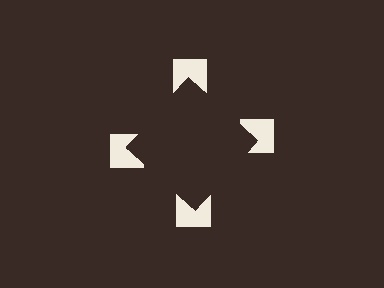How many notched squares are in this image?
There are 4 — one at each vertex of the illusory square.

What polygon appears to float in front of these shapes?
An illusory square — its edges are inferred from the aligned wedge cuts in the notched squares, not physically drawn.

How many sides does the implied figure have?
4 sides.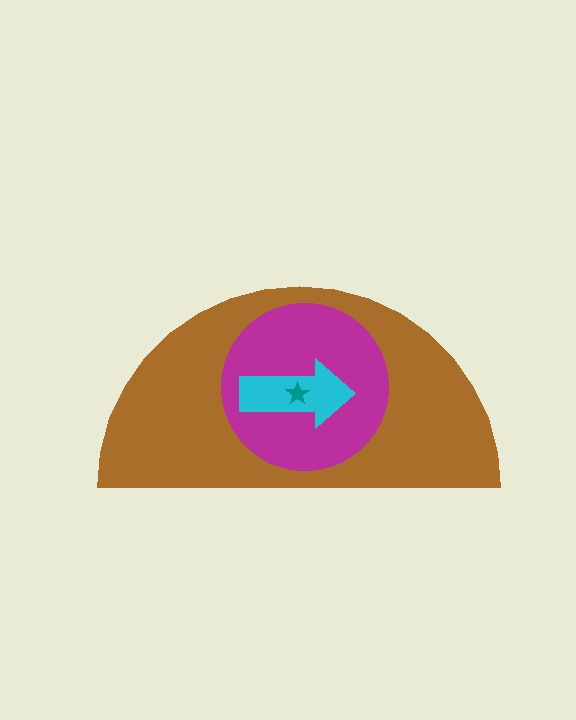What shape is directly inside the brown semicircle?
The magenta circle.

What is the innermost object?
The teal star.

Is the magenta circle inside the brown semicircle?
Yes.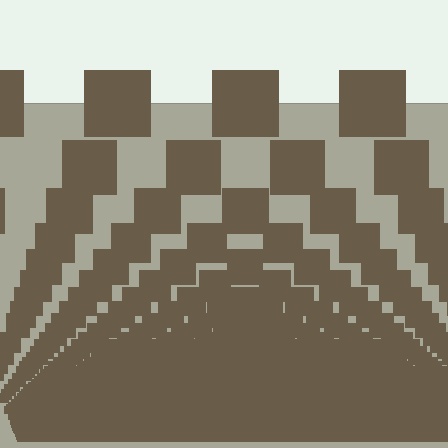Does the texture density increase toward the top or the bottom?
Density increases toward the bottom.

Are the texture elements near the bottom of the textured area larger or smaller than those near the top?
Smaller. The gradient is inverted — elements near the bottom are smaller and denser.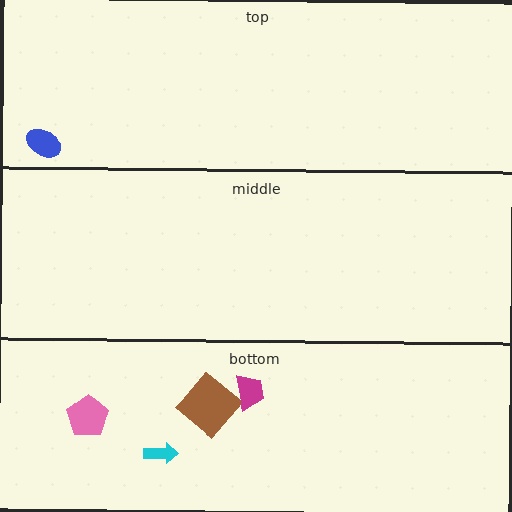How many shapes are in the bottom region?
4.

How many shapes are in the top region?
1.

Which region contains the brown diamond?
The bottom region.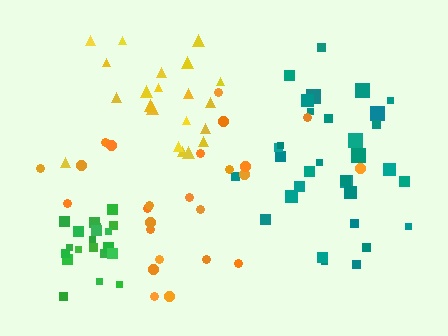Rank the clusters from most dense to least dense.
green, yellow, teal, orange.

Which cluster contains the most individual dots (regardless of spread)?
Teal (32).